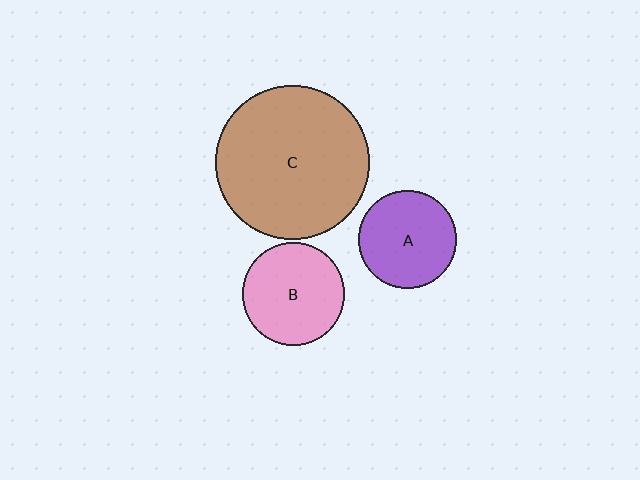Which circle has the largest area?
Circle C (brown).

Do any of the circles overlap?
No, none of the circles overlap.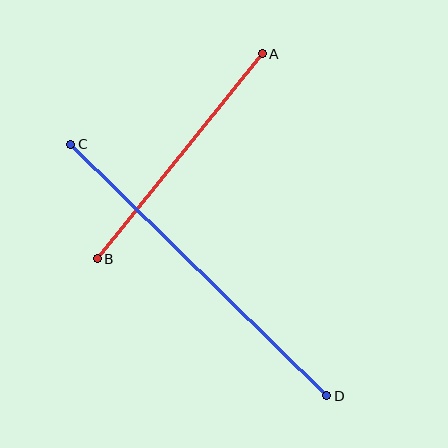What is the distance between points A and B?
The distance is approximately 263 pixels.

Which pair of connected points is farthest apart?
Points C and D are farthest apart.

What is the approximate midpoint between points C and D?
The midpoint is at approximately (199, 270) pixels.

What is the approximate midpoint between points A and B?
The midpoint is at approximately (180, 156) pixels.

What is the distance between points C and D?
The distance is approximately 359 pixels.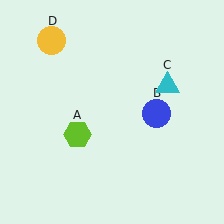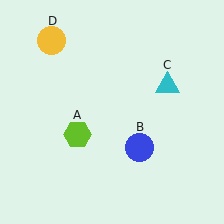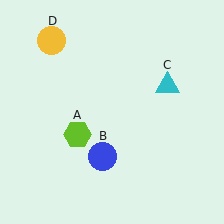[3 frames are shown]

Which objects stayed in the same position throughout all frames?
Lime hexagon (object A) and cyan triangle (object C) and yellow circle (object D) remained stationary.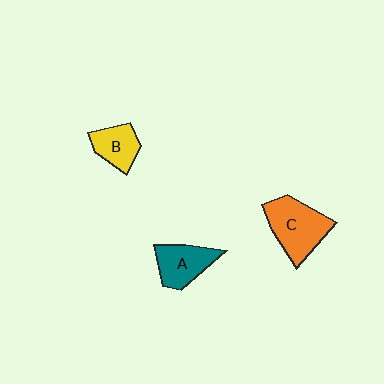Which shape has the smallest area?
Shape B (yellow).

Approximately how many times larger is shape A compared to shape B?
Approximately 1.2 times.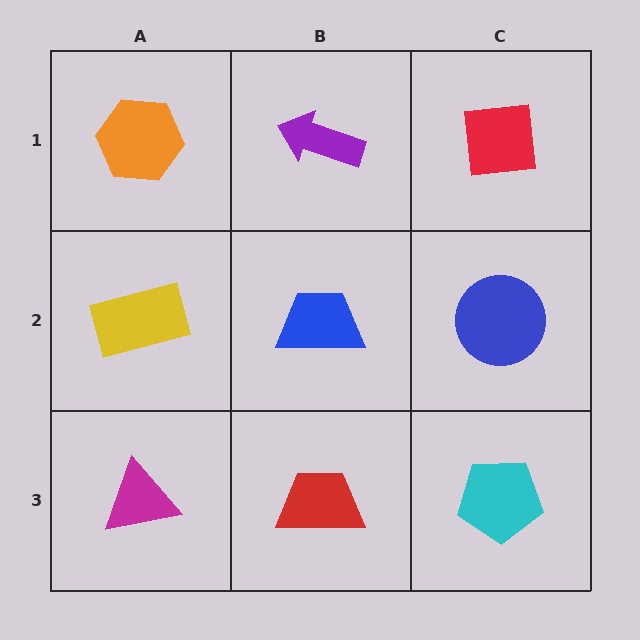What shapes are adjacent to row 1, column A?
A yellow rectangle (row 2, column A), a purple arrow (row 1, column B).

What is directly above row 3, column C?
A blue circle.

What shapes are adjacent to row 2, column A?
An orange hexagon (row 1, column A), a magenta triangle (row 3, column A), a blue trapezoid (row 2, column B).